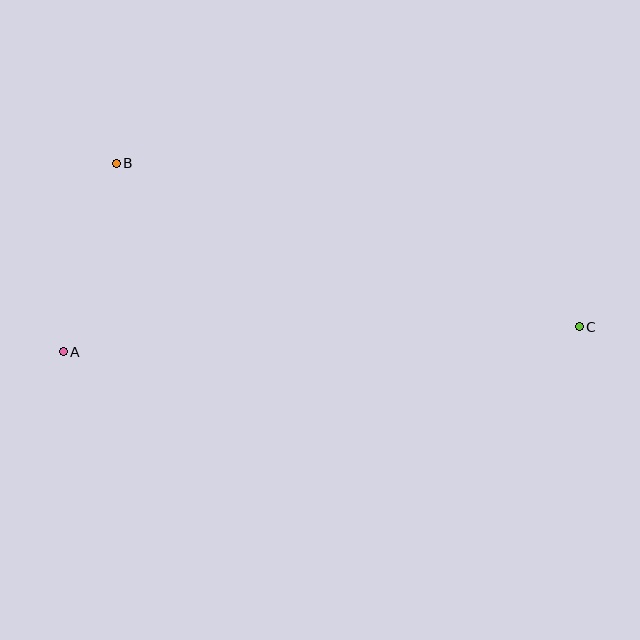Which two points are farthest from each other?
Points A and C are farthest from each other.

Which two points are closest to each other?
Points A and B are closest to each other.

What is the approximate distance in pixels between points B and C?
The distance between B and C is approximately 491 pixels.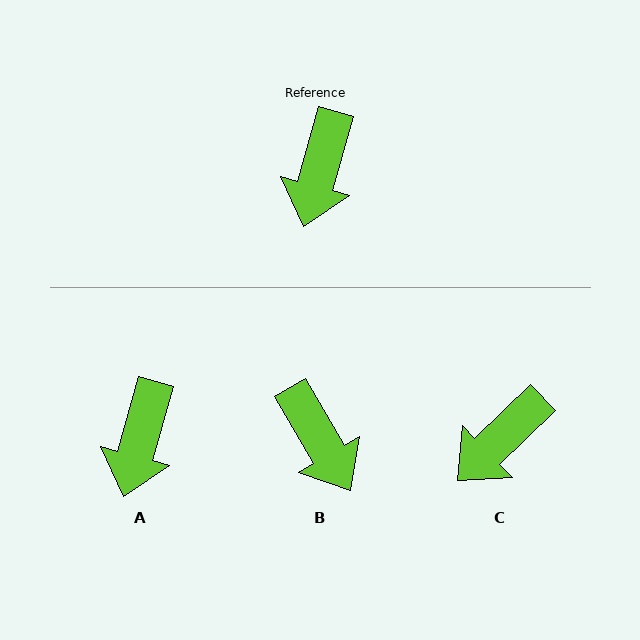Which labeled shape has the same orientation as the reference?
A.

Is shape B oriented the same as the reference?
No, it is off by about 46 degrees.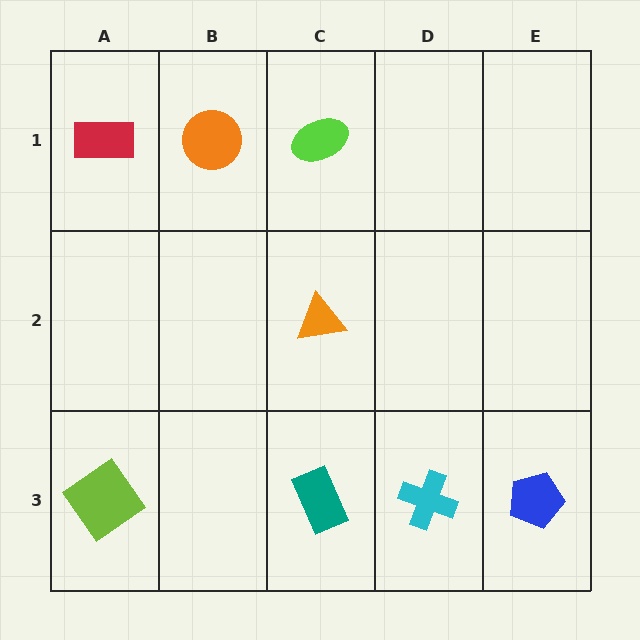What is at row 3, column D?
A cyan cross.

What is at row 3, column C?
A teal rectangle.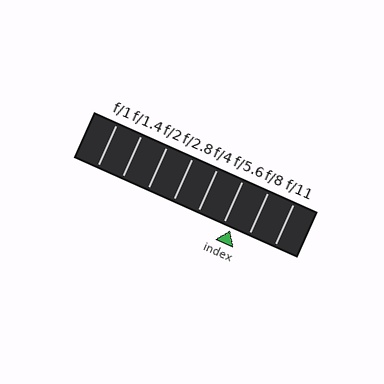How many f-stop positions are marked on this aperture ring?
There are 8 f-stop positions marked.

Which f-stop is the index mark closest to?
The index mark is closest to f/5.6.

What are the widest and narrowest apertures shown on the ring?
The widest aperture shown is f/1 and the narrowest is f/11.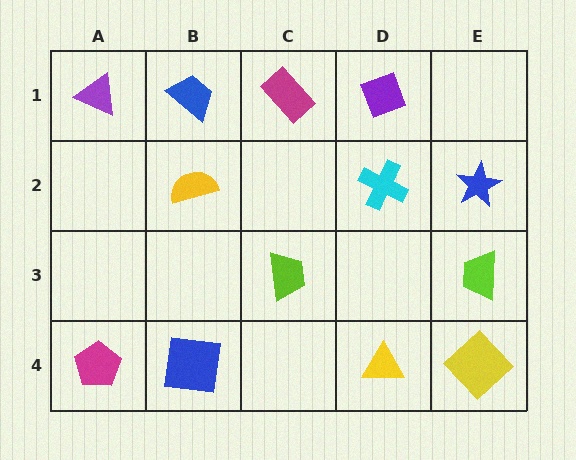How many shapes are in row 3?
2 shapes.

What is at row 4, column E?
A yellow diamond.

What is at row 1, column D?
A purple diamond.